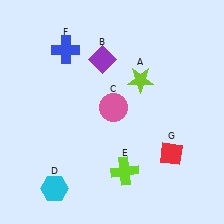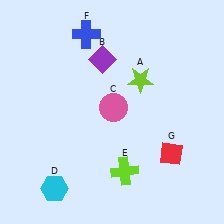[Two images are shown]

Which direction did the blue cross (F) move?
The blue cross (F) moved right.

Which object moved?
The blue cross (F) moved right.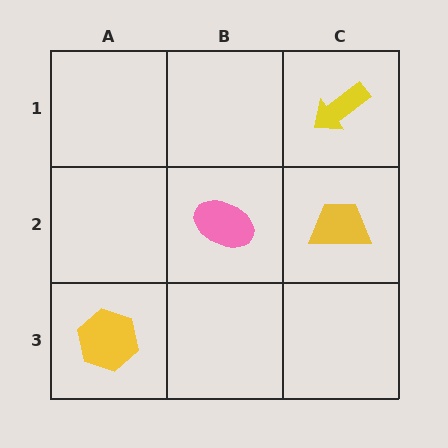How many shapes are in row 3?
1 shape.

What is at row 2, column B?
A pink ellipse.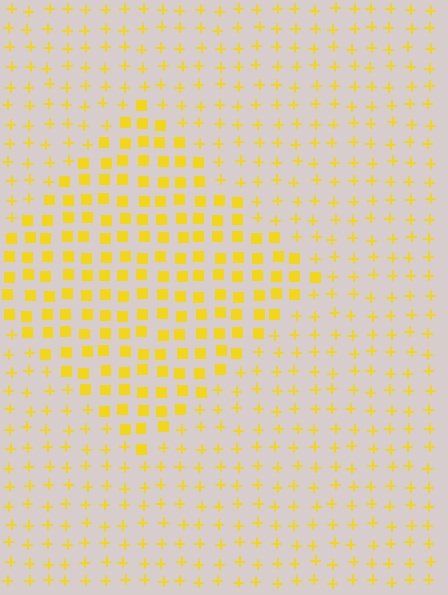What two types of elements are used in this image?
The image uses squares inside the diamond region and plus signs outside it.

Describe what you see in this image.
The image is filled with small yellow elements arranged in a uniform grid. A diamond-shaped region contains squares, while the surrounding area contains plus signs. The boundary is defined purely by the change in element shape.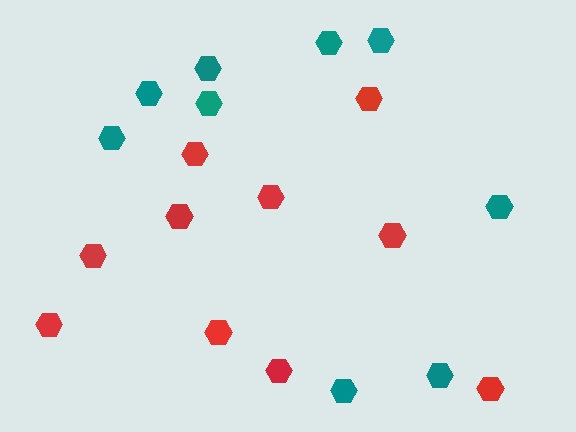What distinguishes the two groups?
There are 2 groups: one group of red hexagons (10) and one group of teal hexagons (9).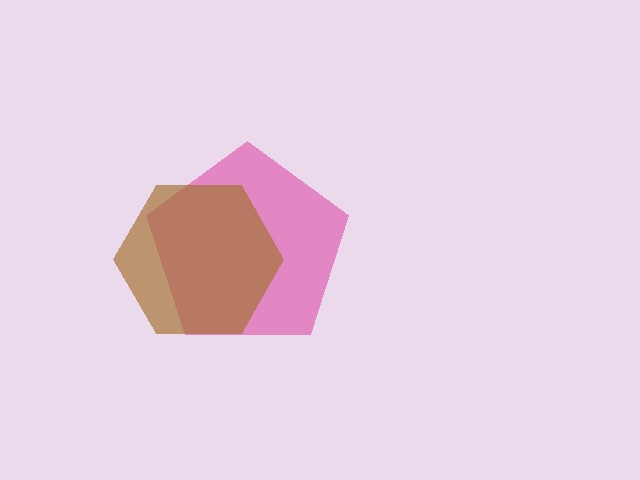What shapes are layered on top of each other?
The layered shapes are: a pink pentagon, a brown hexagon.